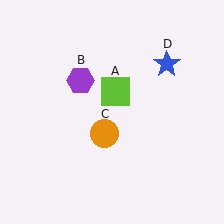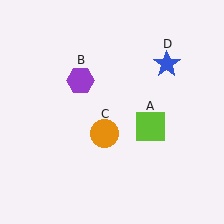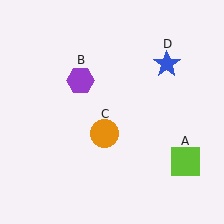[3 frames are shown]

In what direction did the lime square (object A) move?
The lime square (object A) moved down and to the right.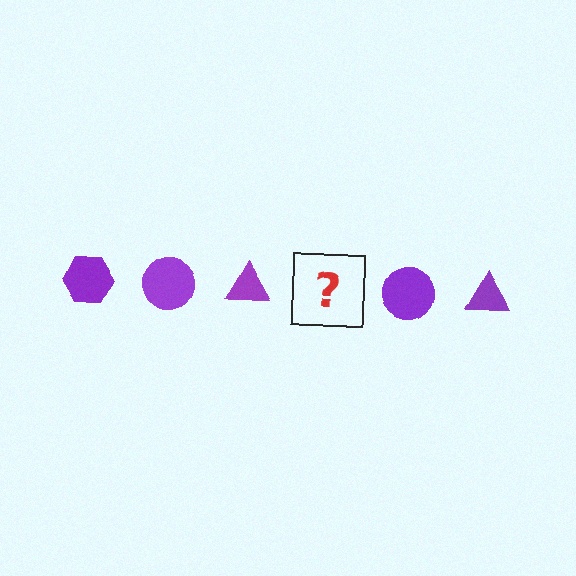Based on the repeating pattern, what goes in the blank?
The blank should be a purple hexagon.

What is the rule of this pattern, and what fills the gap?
The rule is that the pattern cycles through hexagon, circle, triangle shapes in purple. The gap should be filled with a purple hexagon.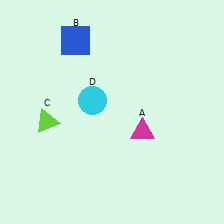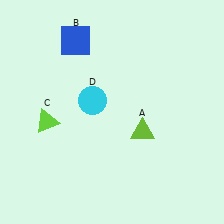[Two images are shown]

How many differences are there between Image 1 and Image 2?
There is 1 difference between the two images.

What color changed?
The triangle (A) changed from magenta in Image 1 to lime in Image 2.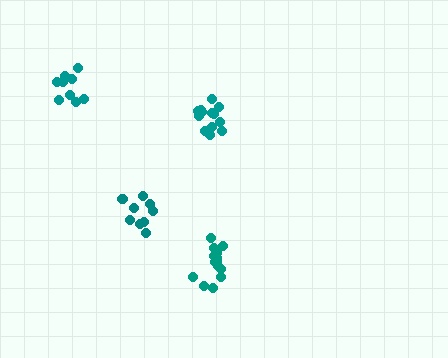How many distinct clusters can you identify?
There are 4 distinct clusters.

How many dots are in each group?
Group 1: 14 dots, Group 2: 9 dots, Group 3: 13 dots, Group 4: 9 dots (45 total).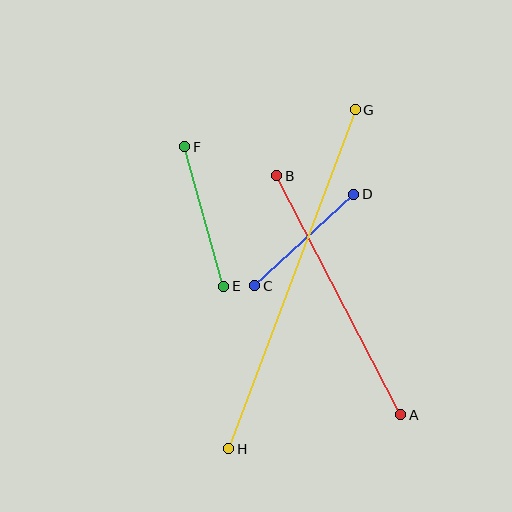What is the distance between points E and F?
The distance is approximately 144 pixels.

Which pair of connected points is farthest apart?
Points G and H are farthest apart.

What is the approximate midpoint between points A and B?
The midpoint is at approximately (339, 295) pixels.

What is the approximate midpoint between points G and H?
The midpoint is at approximately (292, 279) pixels.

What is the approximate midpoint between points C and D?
The midpoint is at approximately (304, 240) pixels.